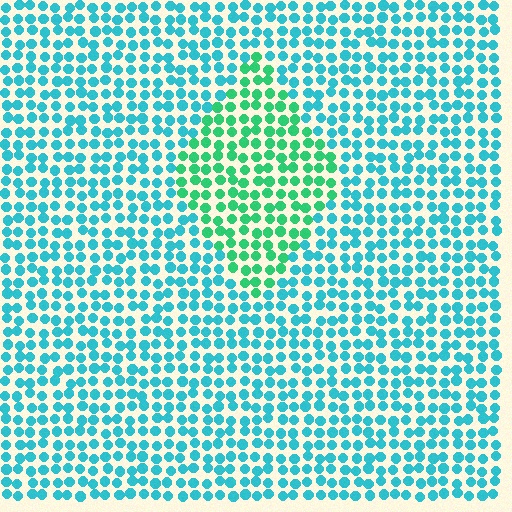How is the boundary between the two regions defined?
The boundary is defined purely by a slight shift in hue (about 39 degrees). Spacing, size, and orientation are identical on both sides.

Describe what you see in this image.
The image is filled with small cyan elements in a uniform arrangement. A diamond-shaped region is visible where the elements are tinted to a slightly different hue, forming a subtle color boundary.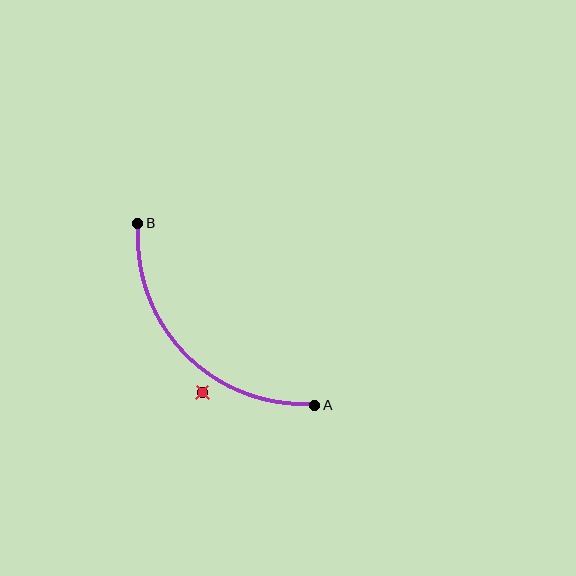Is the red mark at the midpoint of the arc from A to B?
No — the red mark does not lie on the arc at all. It sits slightly outside the curve.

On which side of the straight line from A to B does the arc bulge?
The arc bulges below and to the left of the straight line connecting A and B.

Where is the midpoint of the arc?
The arc midpoint is the point on the curve farthest from the straight line joining A and B. It sits below and to the left of that line.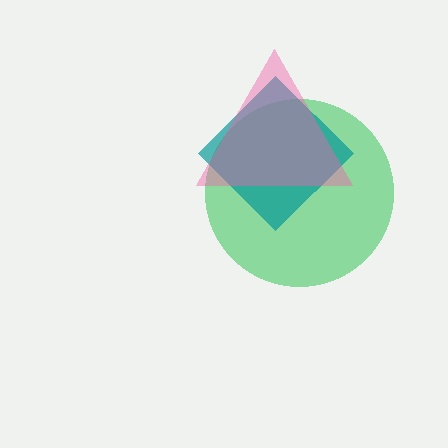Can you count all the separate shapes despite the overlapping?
Yes, there are 3 separate shapes.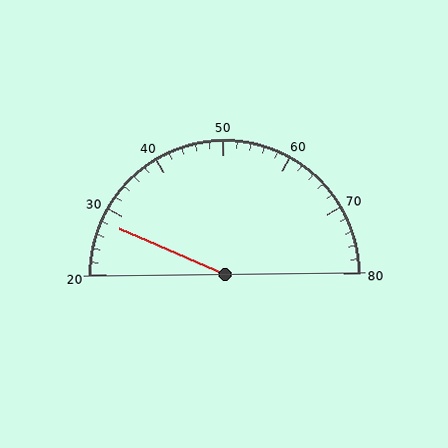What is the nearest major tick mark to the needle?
The nearest major tick mark is 30.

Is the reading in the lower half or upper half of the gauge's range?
The reading is in the lower half of the range (20 to 80).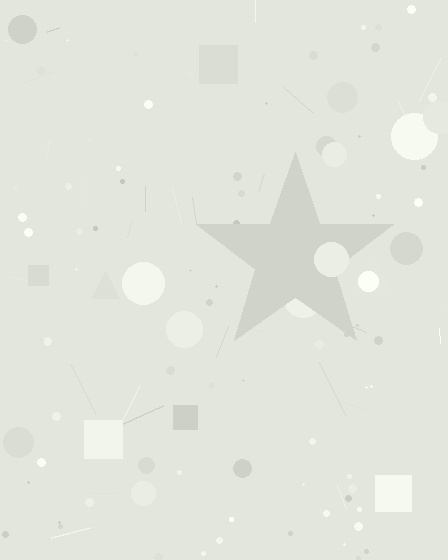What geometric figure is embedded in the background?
A star is embedded in the background.